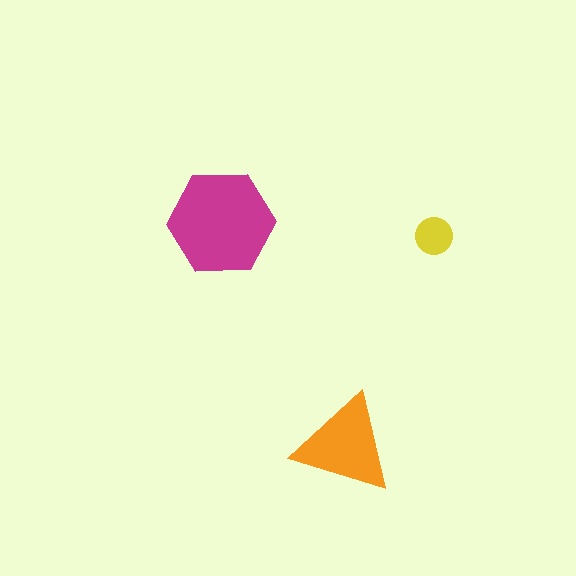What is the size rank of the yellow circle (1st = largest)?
3rd.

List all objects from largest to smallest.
The magenta hexagon, the orange triangle, the yellow circle.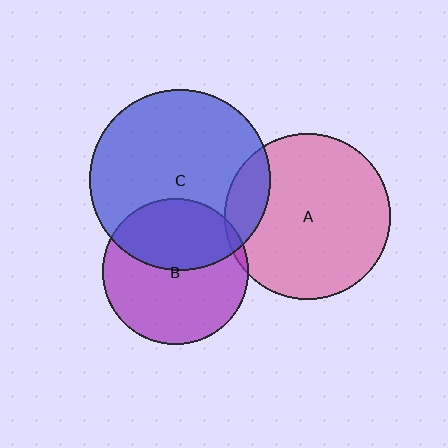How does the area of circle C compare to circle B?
Approximately 1.6 times.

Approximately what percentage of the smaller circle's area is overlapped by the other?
Approximately 40%.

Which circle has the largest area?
Circle C (blue).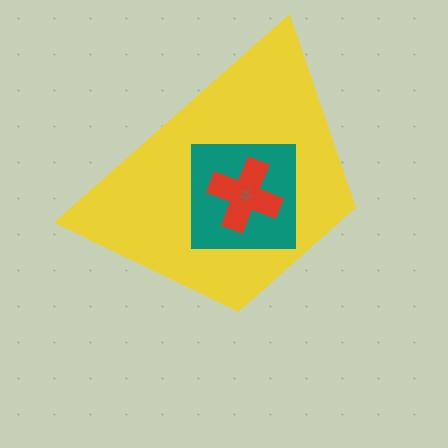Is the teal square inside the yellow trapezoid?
Yes.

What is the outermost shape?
The yellow trapezoid.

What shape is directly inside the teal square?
The red cross.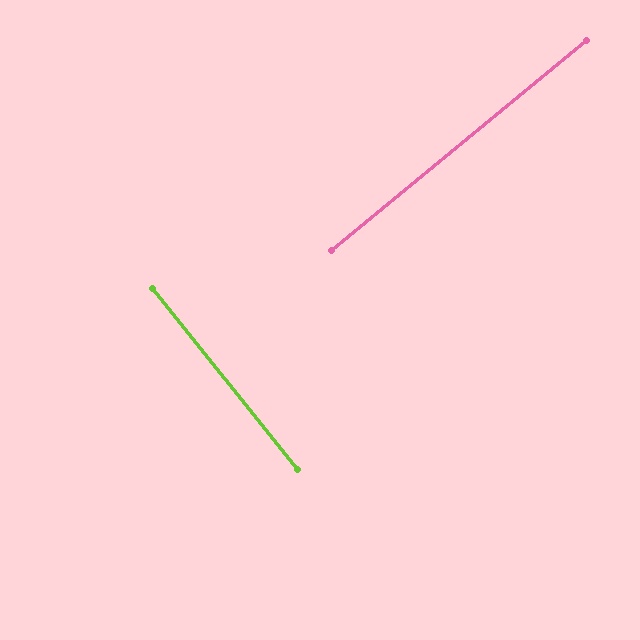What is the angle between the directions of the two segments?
Approximately 89 degrees.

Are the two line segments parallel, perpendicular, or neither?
Perpendicular — they meet at approximately 89°.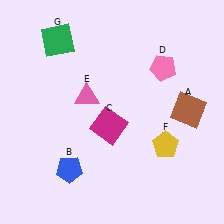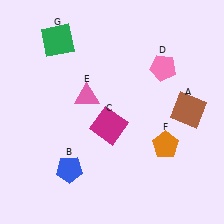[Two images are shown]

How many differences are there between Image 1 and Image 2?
There is 1 difference between the two images.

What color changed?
The pentagon (F) changed from yellow in Image 1 to orange in Image 2.